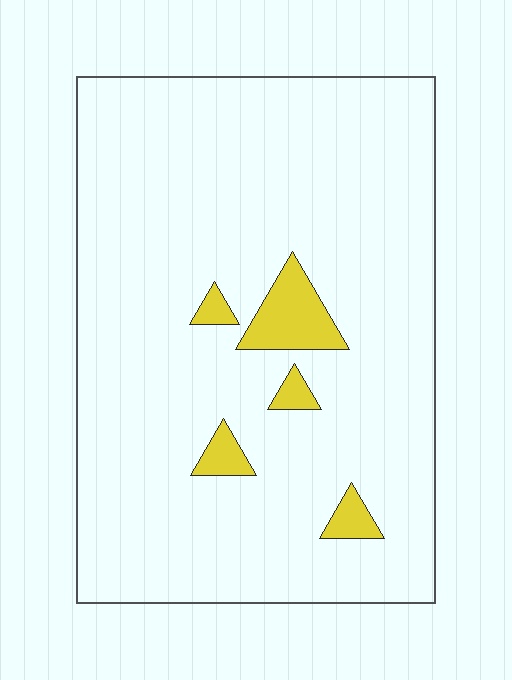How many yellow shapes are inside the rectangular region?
5.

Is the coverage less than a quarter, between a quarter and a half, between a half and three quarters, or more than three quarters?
Less than a quarter.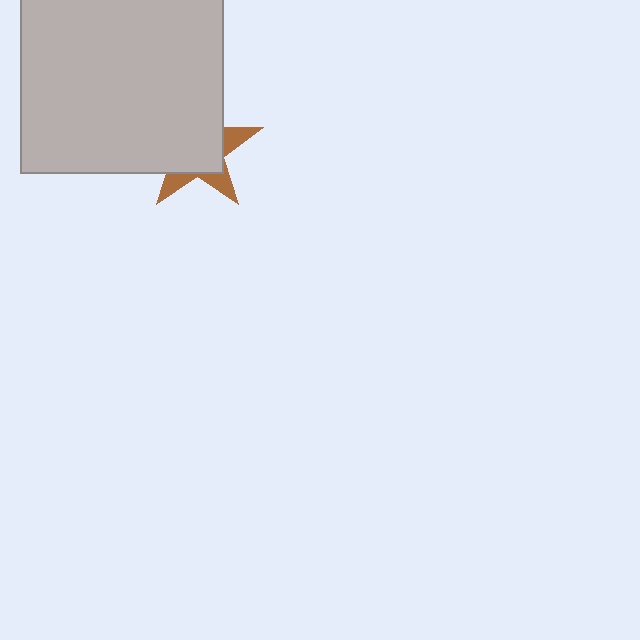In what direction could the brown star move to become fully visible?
The brown star could move toward the lower-right. That would shift it out from behind the light gray square entirely.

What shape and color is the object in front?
The object in front is a light gray square.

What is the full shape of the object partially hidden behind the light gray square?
The partially hidden object is a brown star.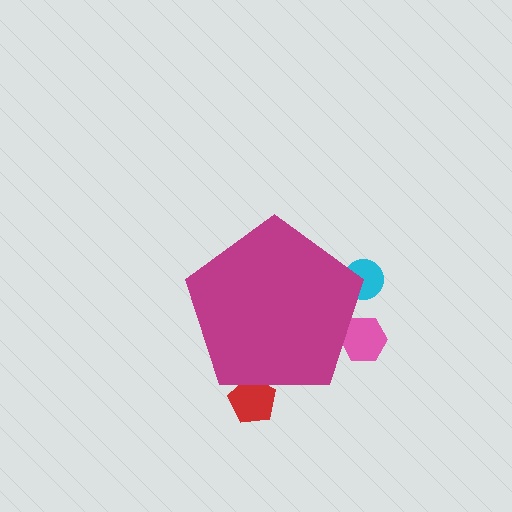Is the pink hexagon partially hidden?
Yes, the pink hexagon is partially hidden behind the magenta pentagon.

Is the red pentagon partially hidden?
Yes, the red pentagon is partially hidden behind the magenta pentagon.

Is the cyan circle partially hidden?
Yes, the cyan circle is partially hidden behind the magenta pentagon.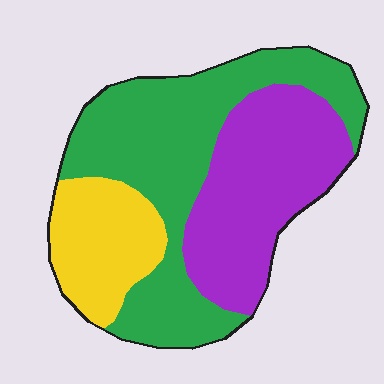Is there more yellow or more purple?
Purple.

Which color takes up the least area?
Yellow, at roughly 20%.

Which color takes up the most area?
Green, at roughly 45%.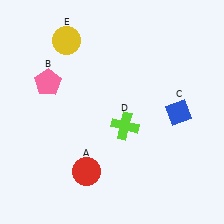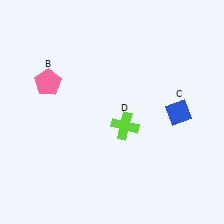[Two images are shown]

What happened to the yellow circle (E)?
The yellow circle (E) was removed in Image 2. It was in the top-left area of Image 1.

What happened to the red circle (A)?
The red circle (A) was removed in Image 2. It was in the bottom-left area of Image 1.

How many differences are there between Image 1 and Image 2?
There are 2 differences between the two images.